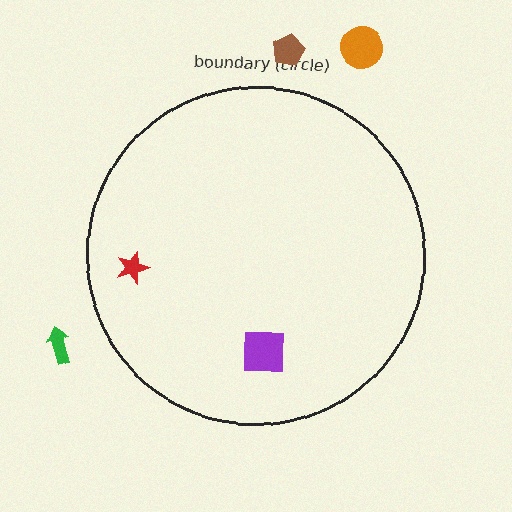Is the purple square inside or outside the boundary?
Inside.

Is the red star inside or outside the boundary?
Inside.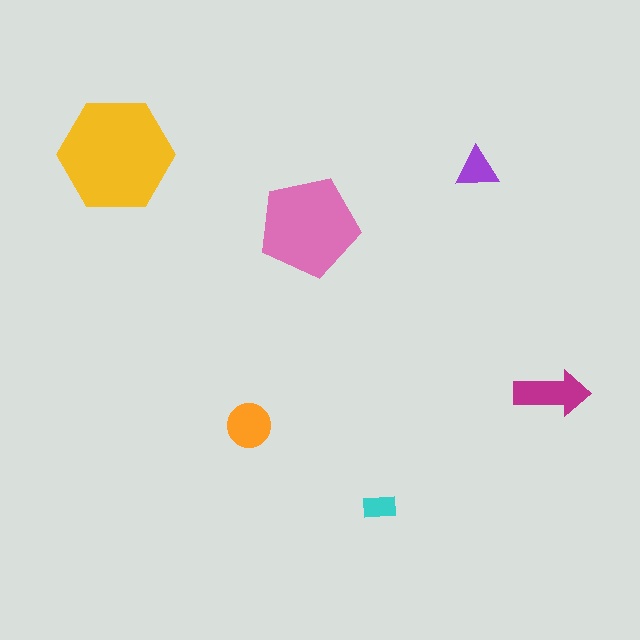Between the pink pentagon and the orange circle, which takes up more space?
The pink pentagon.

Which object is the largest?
The yellow hexagon.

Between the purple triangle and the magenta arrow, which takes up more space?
The magenta arrow.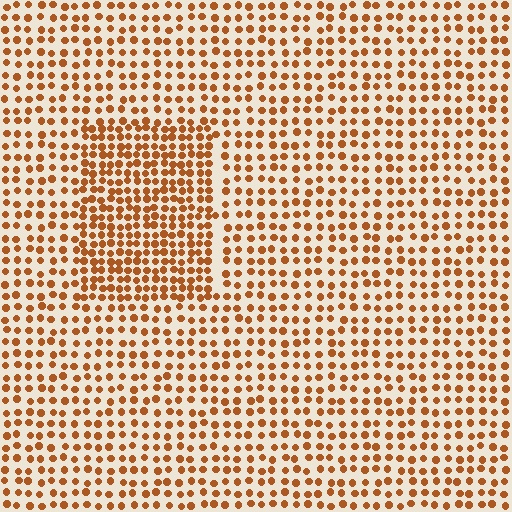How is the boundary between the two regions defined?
The boundary is defined by a change in element density (approximately 1.7x ratio). All elements are the same color, size, and shape.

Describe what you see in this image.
The image contains small brown elements arranged at two different densities. A rectangle-shaped region is visible where the elements are more densely packed than the surrounding area.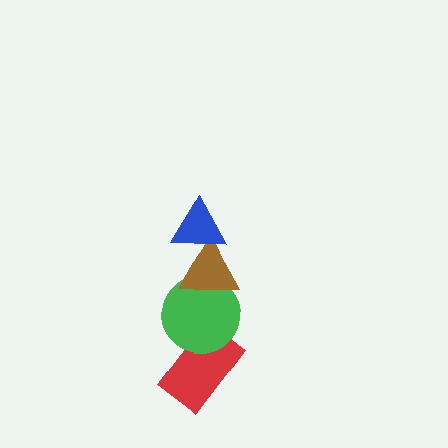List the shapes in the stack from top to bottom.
From top to bottom: the blue triangle, the brown triangle, the green circle, the red rectangle.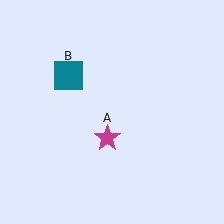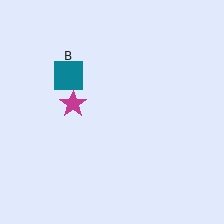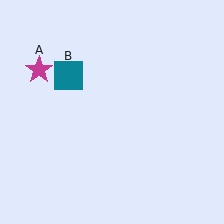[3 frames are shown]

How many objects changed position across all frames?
1 object changed position: magenta star (object A).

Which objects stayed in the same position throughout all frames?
Teal square (object B) remained stationary.